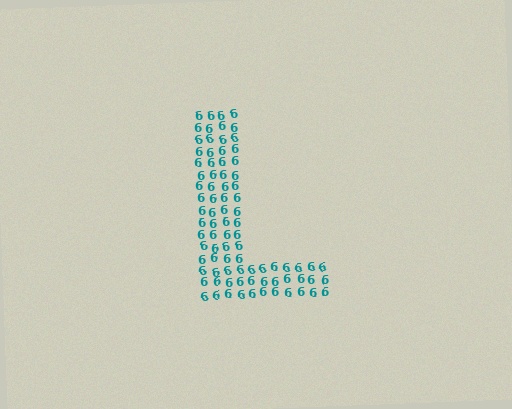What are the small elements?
The small elements are digit 6's.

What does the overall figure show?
The overall figure shows the letter L.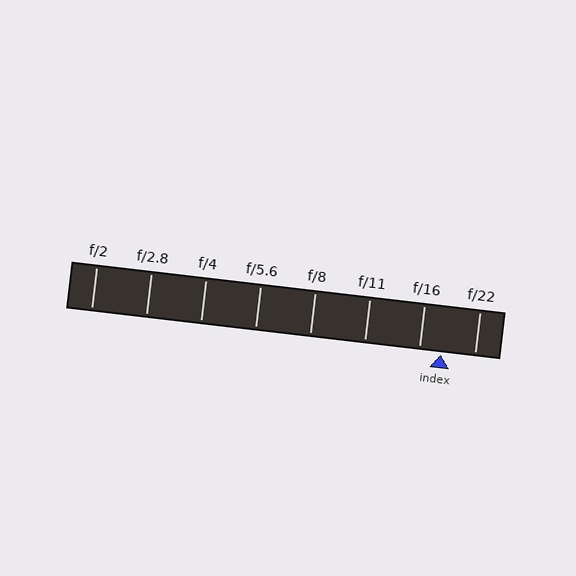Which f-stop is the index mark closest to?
The index mark is closest to f/16.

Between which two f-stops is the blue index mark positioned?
The index mark is between f/16 and f/22.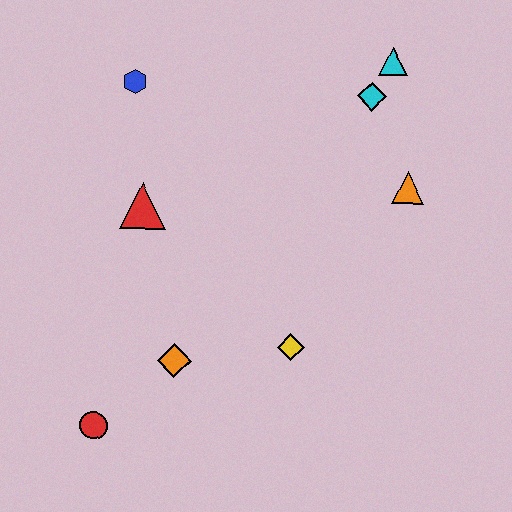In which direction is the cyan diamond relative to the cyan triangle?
The cyan diamond is below the cyan triangle.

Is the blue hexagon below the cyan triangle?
Yes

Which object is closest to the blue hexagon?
The red triangle is closest to the blue hexagon.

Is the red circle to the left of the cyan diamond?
Yes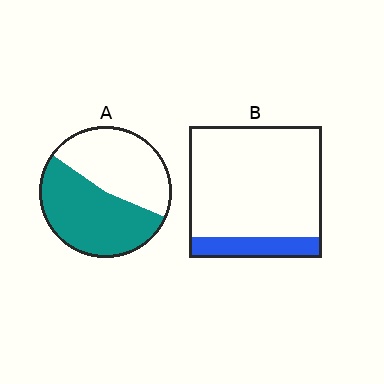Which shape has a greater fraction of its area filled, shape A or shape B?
Shape A.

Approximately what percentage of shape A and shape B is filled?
A is approximately 55% and B is approximately 15%.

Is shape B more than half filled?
No.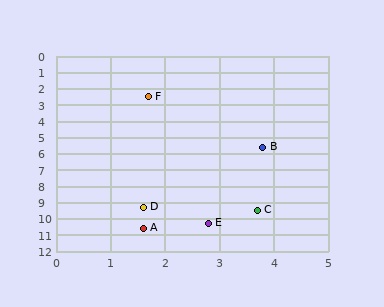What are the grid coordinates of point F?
Point F is at approximately (1.7, 2.5).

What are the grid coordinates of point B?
Point B is at approximately (3.8, 5.6).